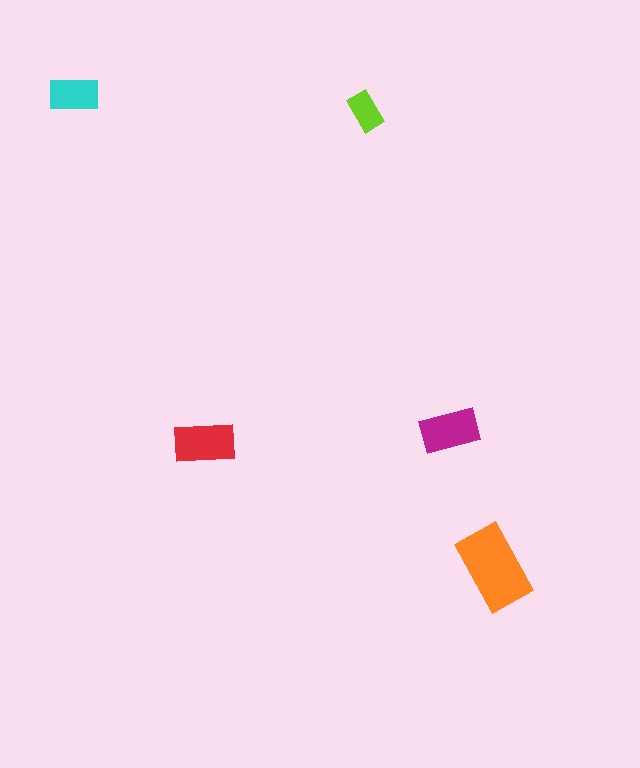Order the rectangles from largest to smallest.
the orange one, the red one, the magenta one, the cyan one, the lime one.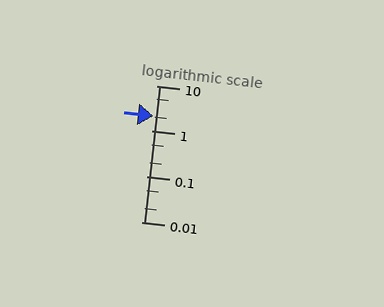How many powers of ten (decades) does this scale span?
The scale spans 3 decades, from 0.01 to 10.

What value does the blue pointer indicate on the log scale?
The pointer indicates approximately 2.1.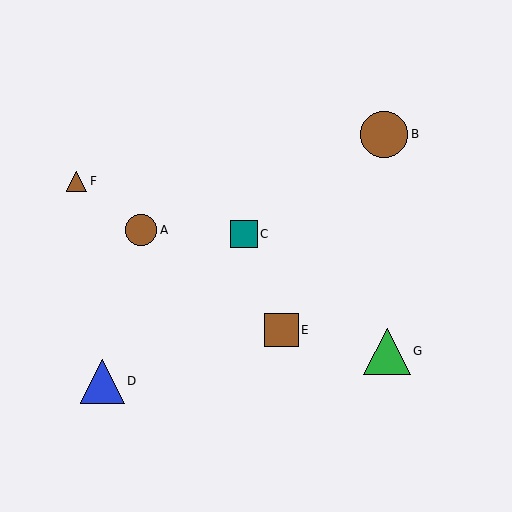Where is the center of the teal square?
The center of the teal square is at (244, 234).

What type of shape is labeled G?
Shape G is a green triangle.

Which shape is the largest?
The brown circle (labeled B) is the largest.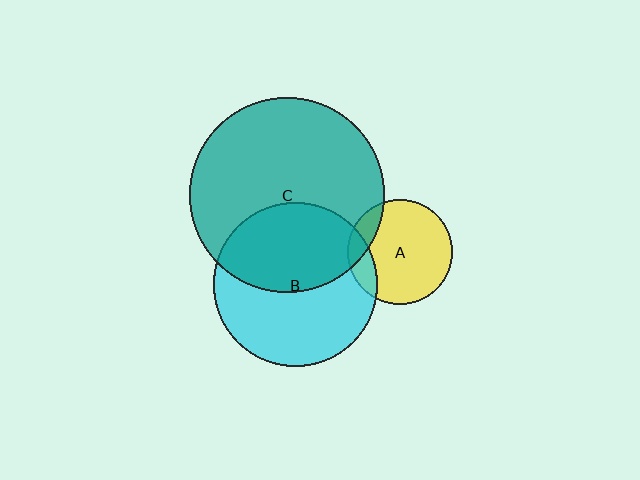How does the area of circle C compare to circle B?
Approximately 1.4 times.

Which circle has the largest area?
Circle C (teal).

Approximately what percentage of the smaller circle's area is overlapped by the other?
Approximately 15%.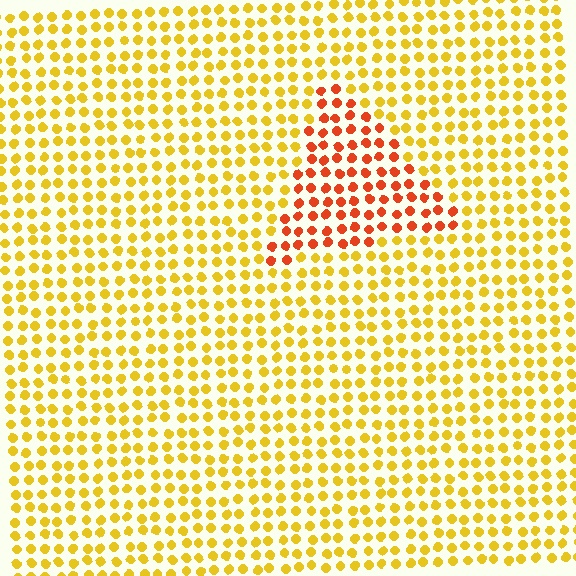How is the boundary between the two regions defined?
The boundary is defined purely by a slight shift in hue (about 40 degrees). Spacing, size, and orientation are identical on both sides.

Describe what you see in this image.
The image is filled with small yellow elements in a uniform arrangement. A triangle-shaped region is visible where the elements are tinted to a slightly different hue, forming a subtle color boundary.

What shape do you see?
I see a triangle.